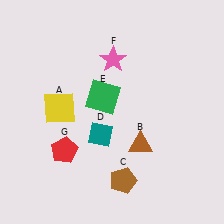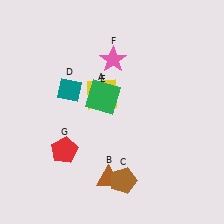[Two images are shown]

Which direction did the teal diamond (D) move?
The teal diamond (D) moved up.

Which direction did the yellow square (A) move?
The yellow square (A) moved right.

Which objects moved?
The objects that moved are: the yellow square (A), the brown triangle (B), the teal diamond (D).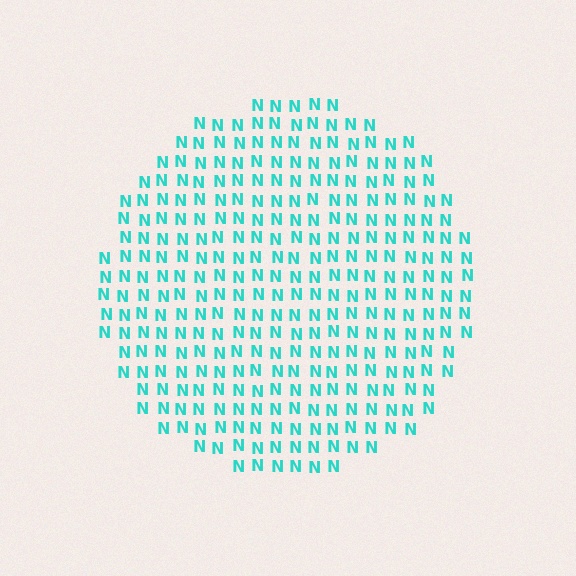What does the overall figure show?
The overall figure shows a circle.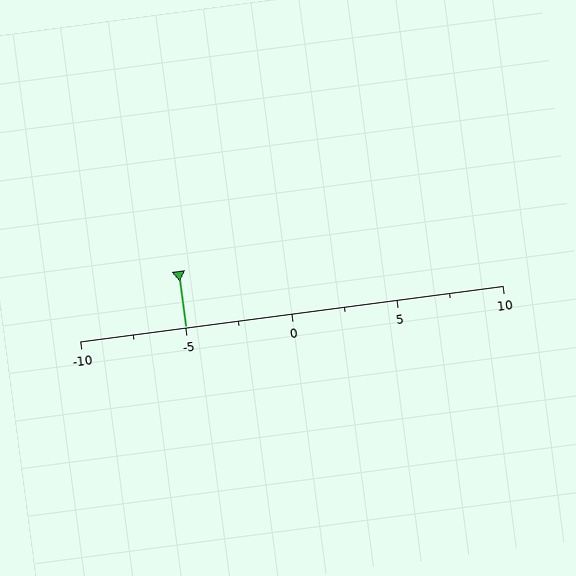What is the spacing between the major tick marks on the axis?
The major ticks are spaced 5 apart.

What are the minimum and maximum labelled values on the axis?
The axis runs from -10 to 10.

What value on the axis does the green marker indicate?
The marker indicates approximately -5.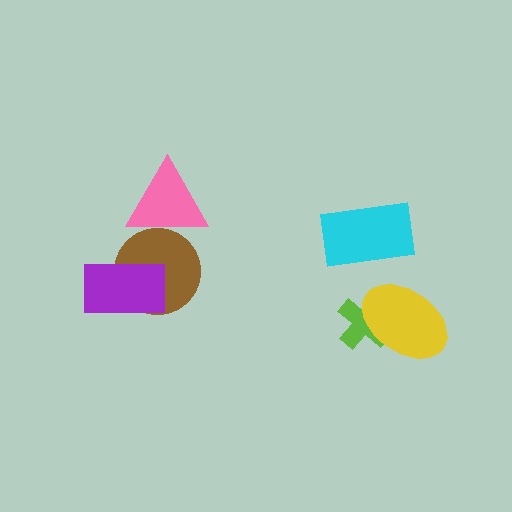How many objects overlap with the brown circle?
2 objects overlap with the brown circle.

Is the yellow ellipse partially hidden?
No, no other shape covers it.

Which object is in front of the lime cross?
The yellow ellipse is in front of the lime cross.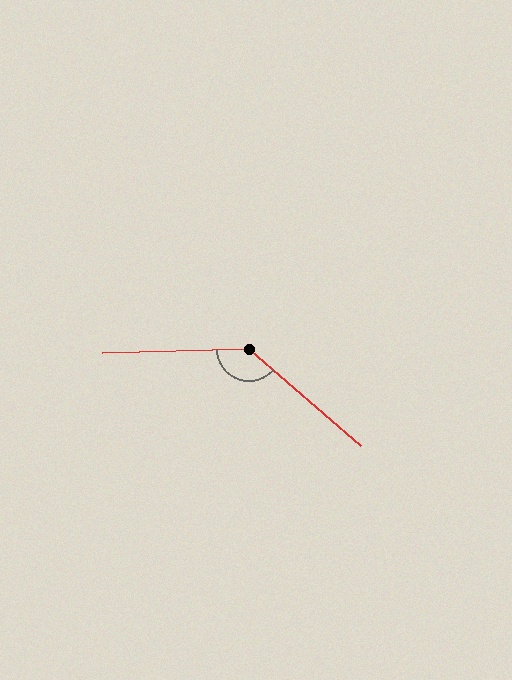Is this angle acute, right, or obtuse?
It is obtuse.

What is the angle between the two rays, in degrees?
Approximately 137 degrees.